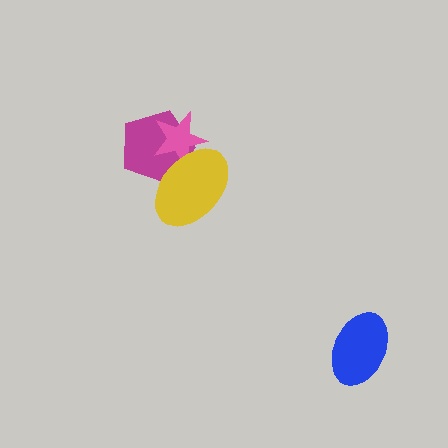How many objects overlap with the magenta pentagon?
2 objects overlap with the magenta pentagon.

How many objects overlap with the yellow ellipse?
2 objects overlap with the yellow ellipse.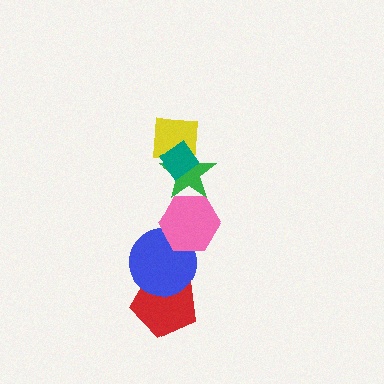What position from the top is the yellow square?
The yellow square is 2nd from the top.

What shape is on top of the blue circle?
The pink hexagon is on top of the blue circle.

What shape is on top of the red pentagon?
The blue circle is on top of the red pentagon.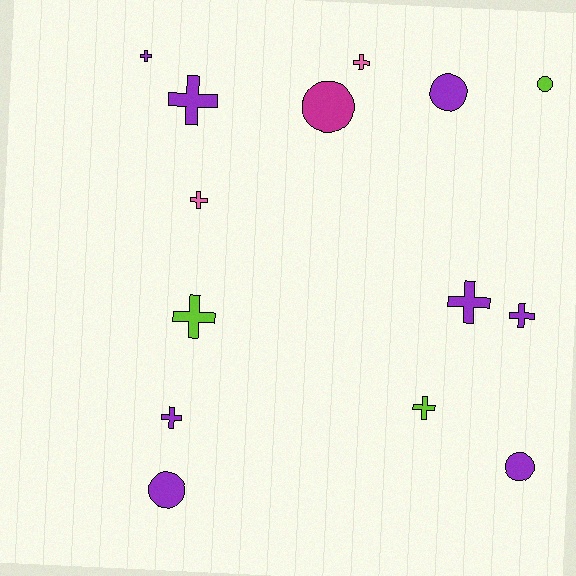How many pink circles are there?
There are no pink circles.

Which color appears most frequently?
Purple, with 8 objects.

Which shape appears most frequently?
Cross, with 9 objects.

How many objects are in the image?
There are 14 objects.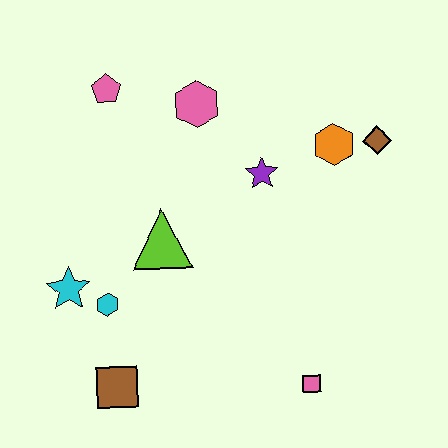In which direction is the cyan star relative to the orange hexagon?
The cyan star is to the left of the orange hexagon.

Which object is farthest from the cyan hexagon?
The brown diamond is farthest from the cyan hexagon.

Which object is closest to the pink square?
The brown square is closest to the pink square.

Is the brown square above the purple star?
No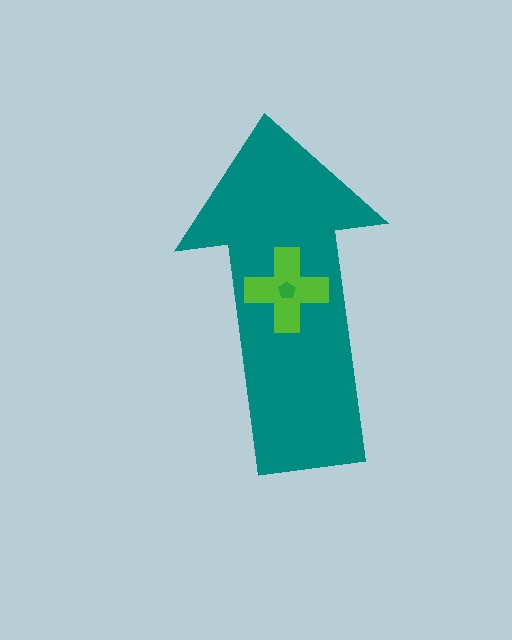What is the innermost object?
The green pentagon.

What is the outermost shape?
The teal arrow.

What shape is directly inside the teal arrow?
The lime cross.